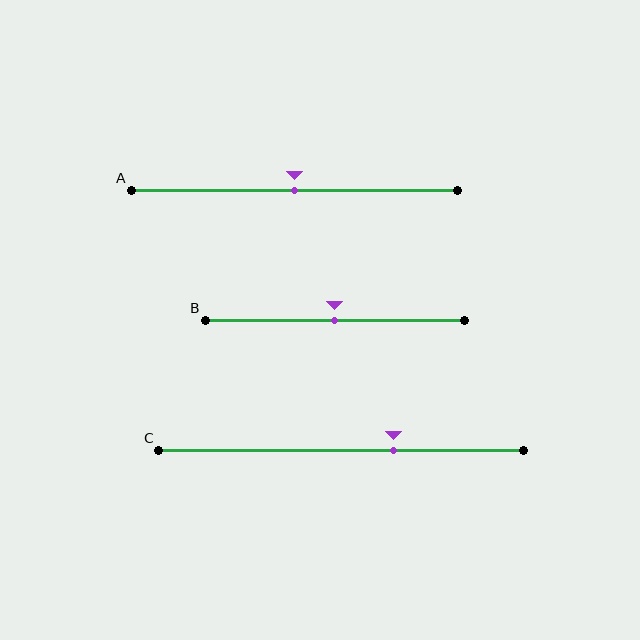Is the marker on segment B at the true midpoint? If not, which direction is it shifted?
Yes, the marker on segment B is at the true midpoint.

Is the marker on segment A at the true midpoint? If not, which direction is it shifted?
Yes, the marker on segment A is at the true midpoint.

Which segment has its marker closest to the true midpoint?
Segment A has its marker closest to the true midpoint.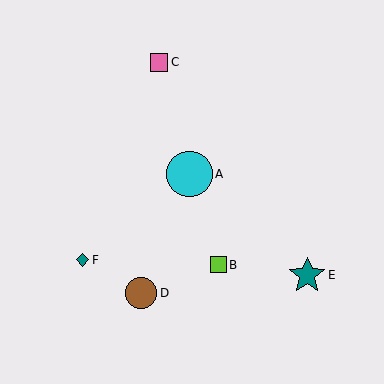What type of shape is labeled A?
Shape A is a cyan circle.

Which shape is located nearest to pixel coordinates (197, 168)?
The cyan circle (labeled A) at (189, 174) is nearest to that location.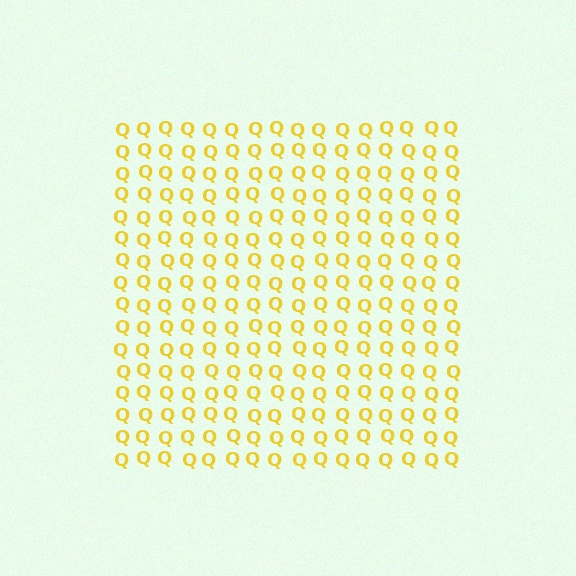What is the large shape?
The large shape is a square.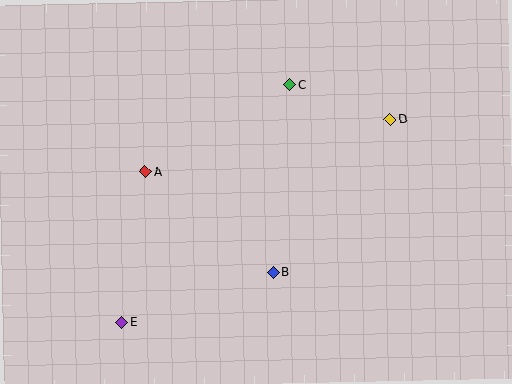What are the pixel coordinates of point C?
Point C is at (290, 85).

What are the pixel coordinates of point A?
Point A is at (145, 172).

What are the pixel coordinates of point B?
Point B is at (273, 272).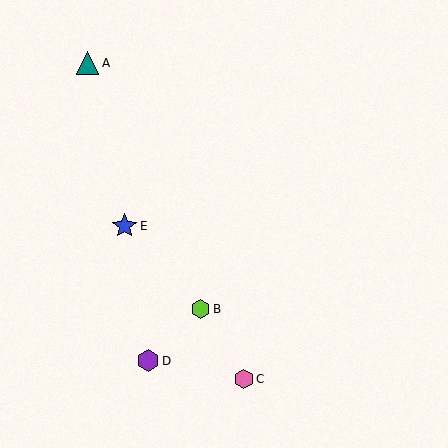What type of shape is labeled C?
Shape C is a pink hexagon.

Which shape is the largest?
The blue star (labeled E) is the largest.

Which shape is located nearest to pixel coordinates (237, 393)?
The pink hexagon (labeled C) at (244, 379) is nearest to that location.